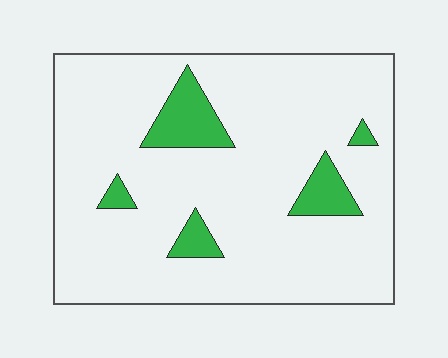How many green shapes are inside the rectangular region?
5.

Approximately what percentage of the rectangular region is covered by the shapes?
Approximately 10%.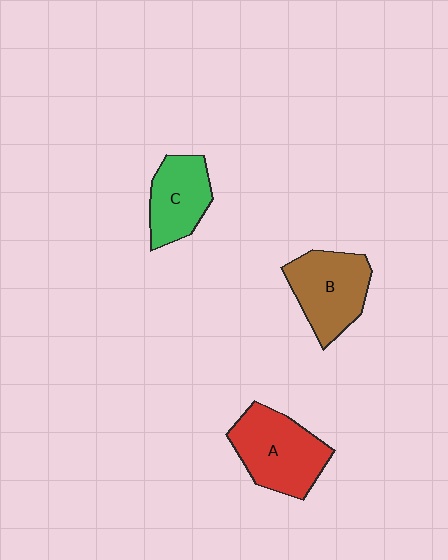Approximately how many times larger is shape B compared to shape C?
Approximately 1.2 times.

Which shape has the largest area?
Shape A (red).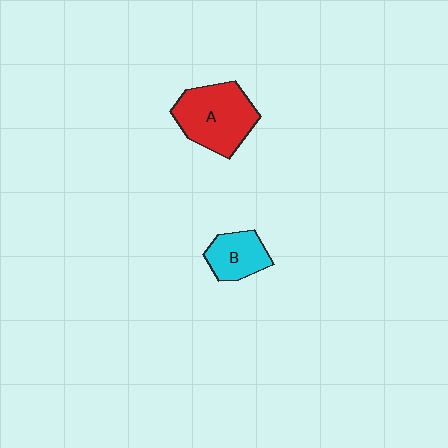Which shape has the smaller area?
Shape B (cyan).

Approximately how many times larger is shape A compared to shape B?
Approximately 1.7 times.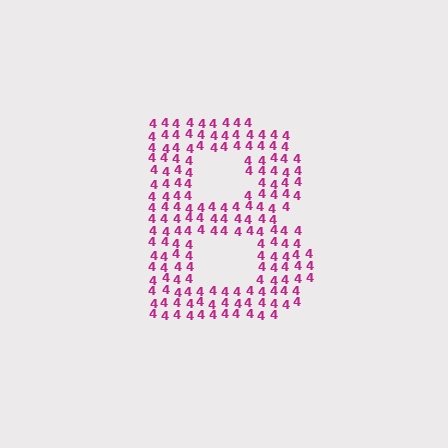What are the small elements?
The small elements are digit 4's.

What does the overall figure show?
The overall figure shows the letter B.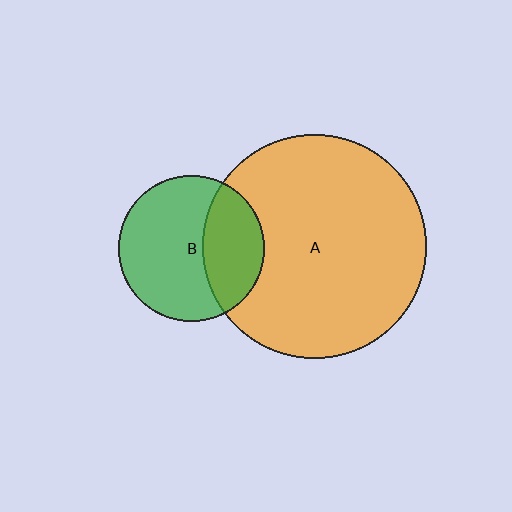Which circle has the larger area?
Circle A (orange).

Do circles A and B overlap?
Yes.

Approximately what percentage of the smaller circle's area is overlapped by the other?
Approximately 35%.